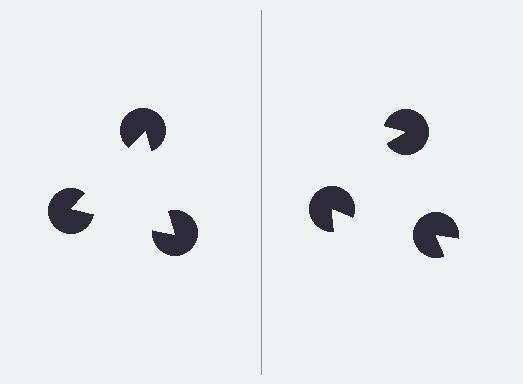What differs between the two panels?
The pac-man discs are positioned identically on both sides; only the wedge orientations differ. On the left they align to a triangle; on the right they are misaligned.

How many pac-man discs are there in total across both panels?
6 — 3 on each side.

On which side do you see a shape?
An illusory triangle appears on the left side. On the right side the wedge cuts are rotated, so no coherent shape forms.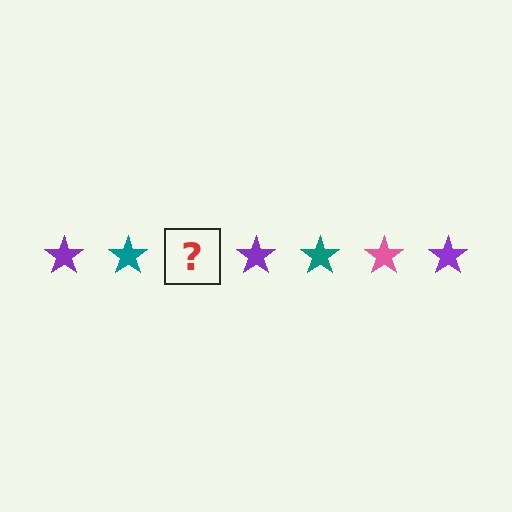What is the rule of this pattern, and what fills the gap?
The rule is that the pattern cycles through purple, teal, pink stars. The gap should be filled with a pink star.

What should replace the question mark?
The question mark should be replaced with a pink star.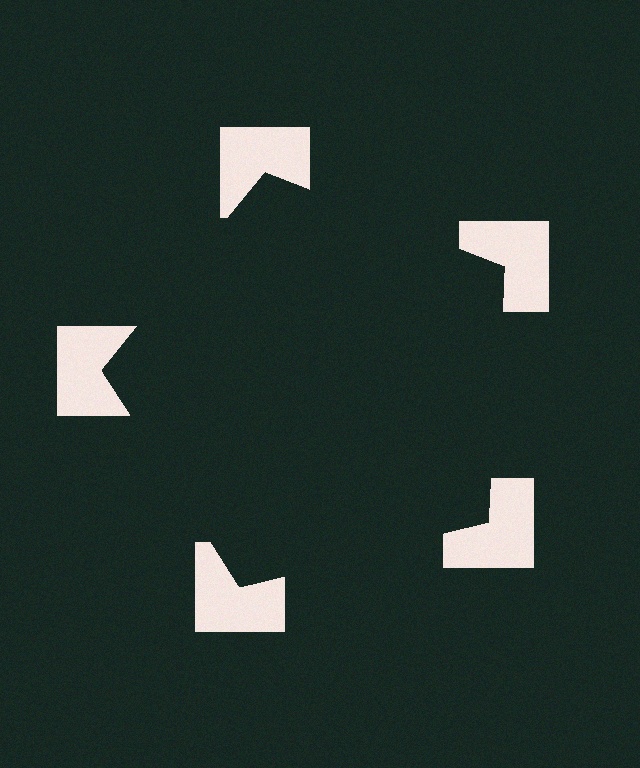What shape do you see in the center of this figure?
An illusory pentagon — its edges are inferred from the aligned wedge cuts in the notched squares, not physically drawn.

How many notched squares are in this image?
There are 5 — one at each vertex of the illusory pentagon.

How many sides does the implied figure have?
5 sides.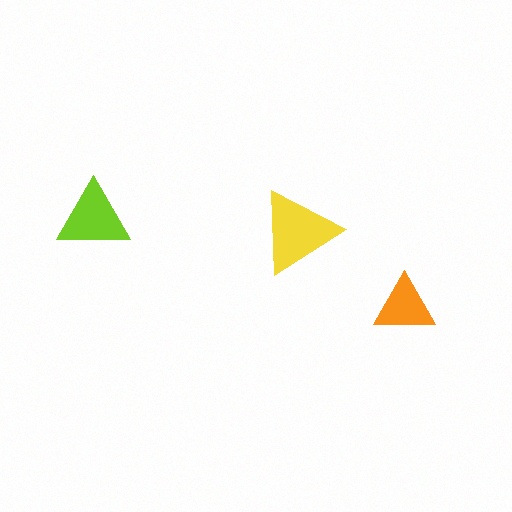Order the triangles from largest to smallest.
the yellow one, the lime one, the orange one.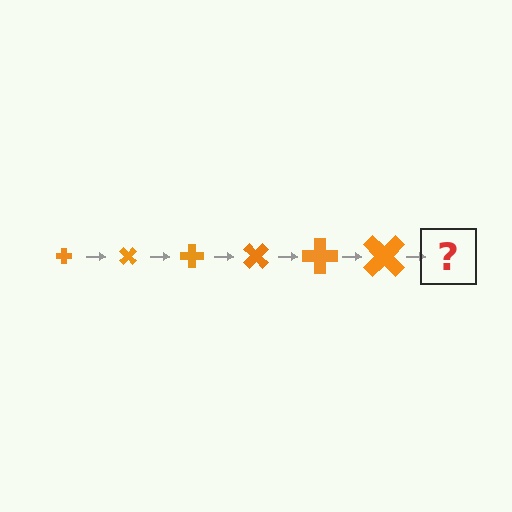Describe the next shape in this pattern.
It should be a cross, larger than the previous one and rotated 270 degrees from the start.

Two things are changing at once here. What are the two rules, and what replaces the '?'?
The two rules are that the cross grows larger each step and it rotates 45 degrees each step. The '?' should be a cross, larger than the previous one and rotated 270 degrees from the start.